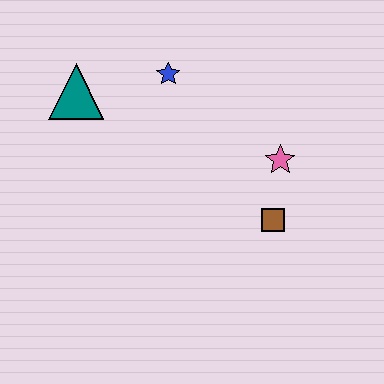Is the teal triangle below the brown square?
No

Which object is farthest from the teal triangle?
The brown square is farthest from the teal triangle.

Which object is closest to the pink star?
The brown square is closest to the pink star.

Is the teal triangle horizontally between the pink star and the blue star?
No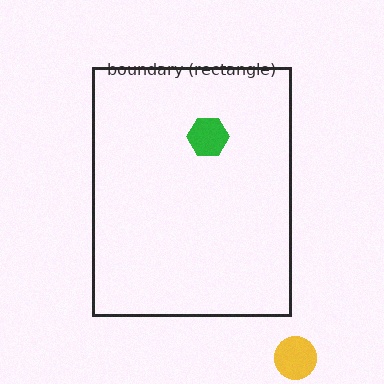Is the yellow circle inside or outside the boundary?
Outside.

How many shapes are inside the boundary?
1 inside, 1 outside.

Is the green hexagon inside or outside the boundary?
Inside.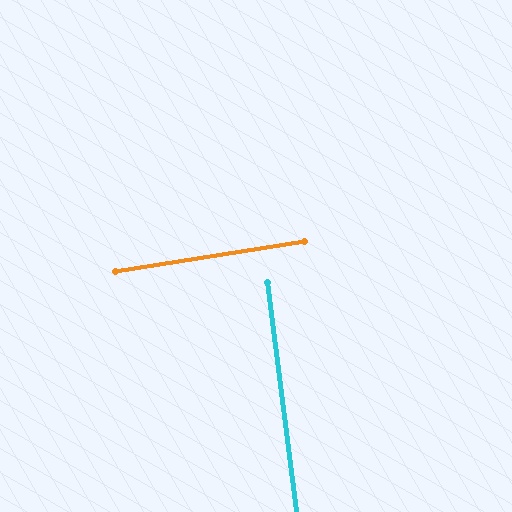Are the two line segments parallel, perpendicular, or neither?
Perpendicular — they meet at approximately 88°.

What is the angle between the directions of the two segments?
Approximately 88 degrees.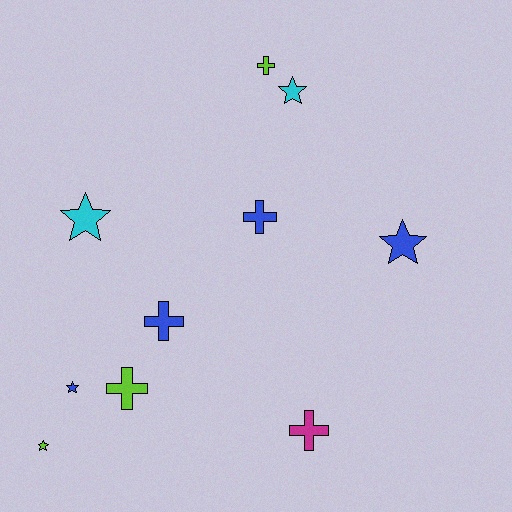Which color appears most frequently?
Blue, with 4 objects.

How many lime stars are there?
There is 1 lime star.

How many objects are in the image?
There are 10 objects.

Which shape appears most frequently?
Cross, with 5 objects.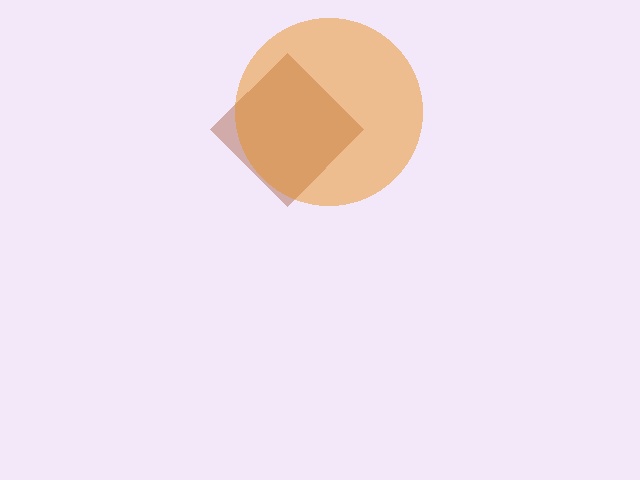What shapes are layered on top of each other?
The layered shapes are: a brown diamond, an orange circle.